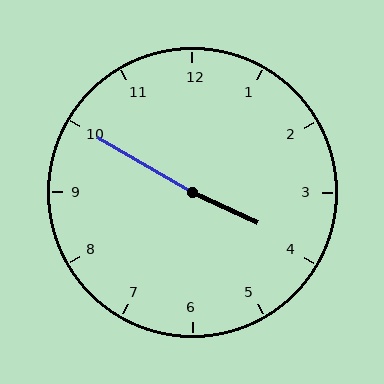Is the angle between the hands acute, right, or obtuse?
It is obtuse.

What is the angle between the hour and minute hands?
Approximately 175 degrees.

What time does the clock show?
3:50.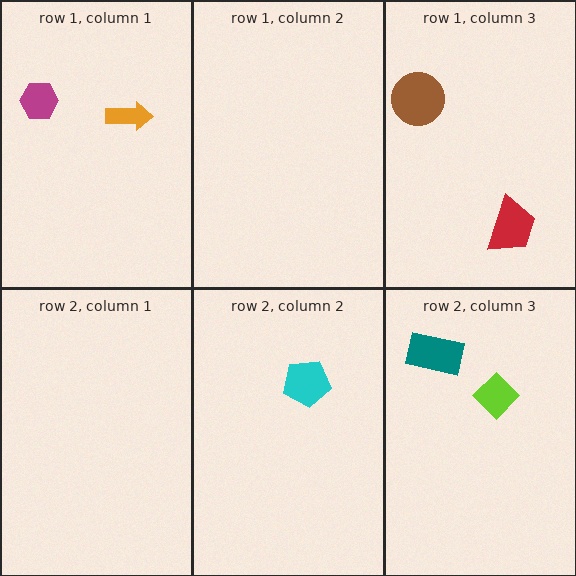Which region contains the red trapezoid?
The row 1, column 3 region.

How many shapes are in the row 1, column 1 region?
2.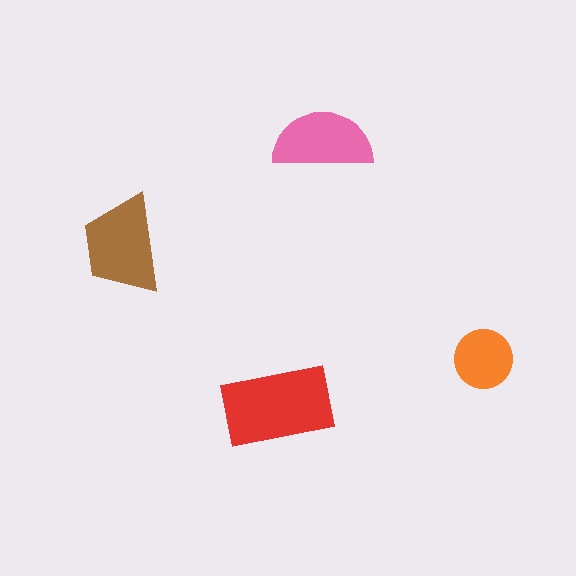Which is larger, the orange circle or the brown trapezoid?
The brown trapezoid.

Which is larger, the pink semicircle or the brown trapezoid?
The brown trapezoid.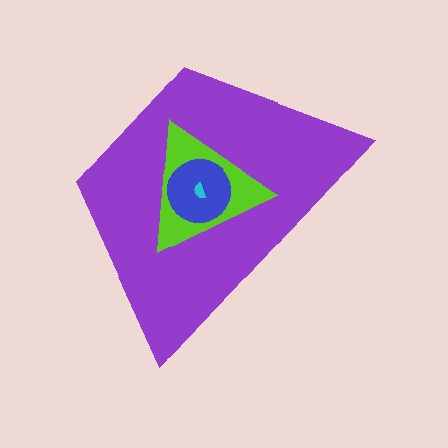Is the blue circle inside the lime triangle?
Yes.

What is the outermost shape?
The purple trapezoid.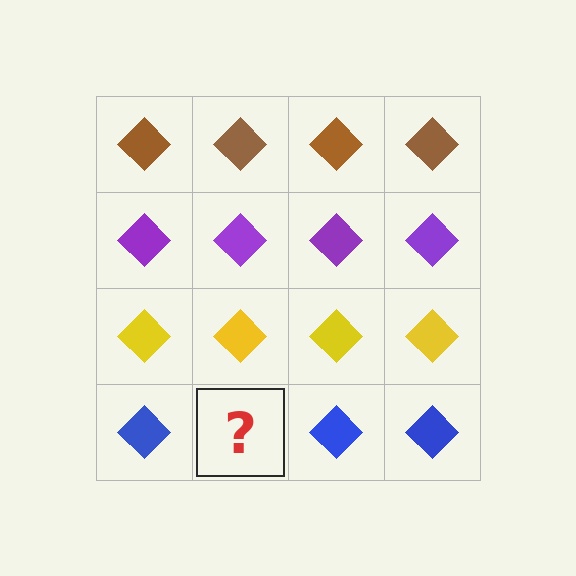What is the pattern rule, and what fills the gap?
The rule is that each row has a consistent color. The gap should be filled with a blue diamond.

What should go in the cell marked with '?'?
The missing cell should contain a blue diamond.